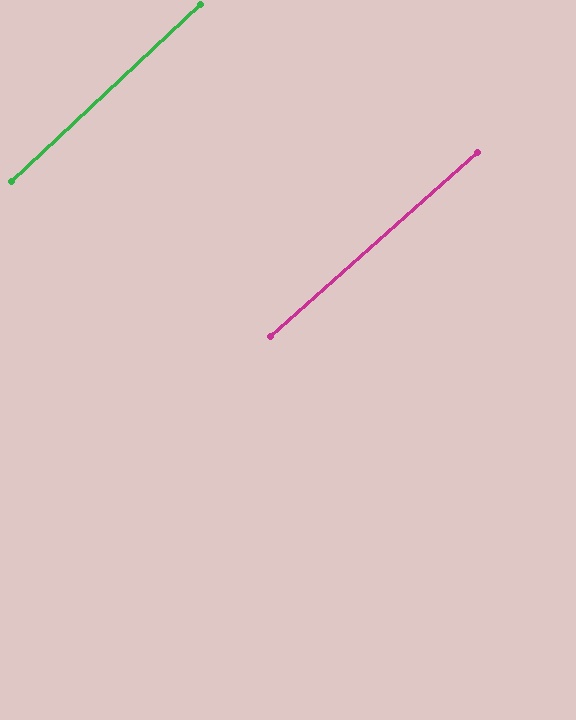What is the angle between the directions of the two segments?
Approximately 1 degree.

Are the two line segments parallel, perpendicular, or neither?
Parallel — their directions differ by only 1.4°.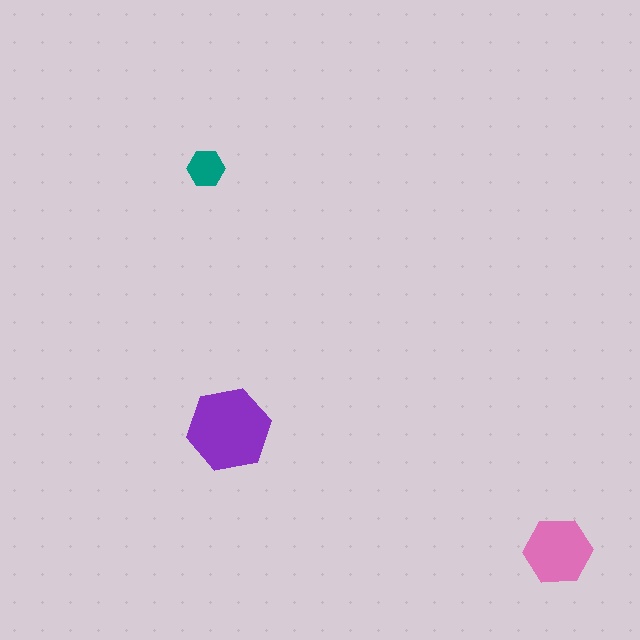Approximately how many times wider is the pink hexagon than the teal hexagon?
About 2 times wider.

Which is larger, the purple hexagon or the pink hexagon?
The purple one.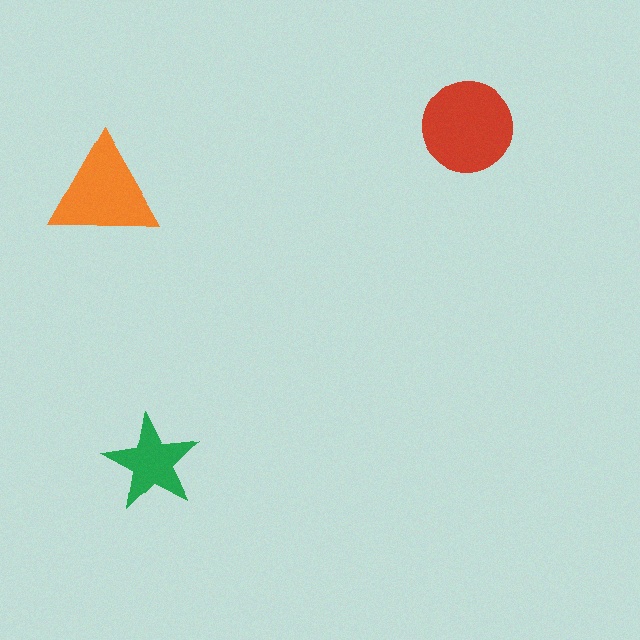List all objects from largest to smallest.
The red circle, the orange triangle, the green star.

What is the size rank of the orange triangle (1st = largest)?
2nd.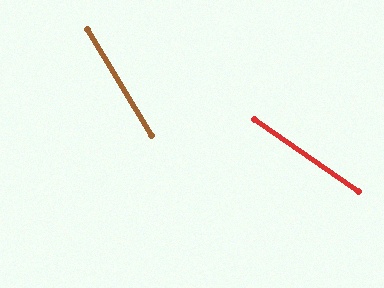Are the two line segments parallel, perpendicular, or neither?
Neither parallel nor perpendicular — they differ by about 24°.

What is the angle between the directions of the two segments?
Approximately 24 degrees.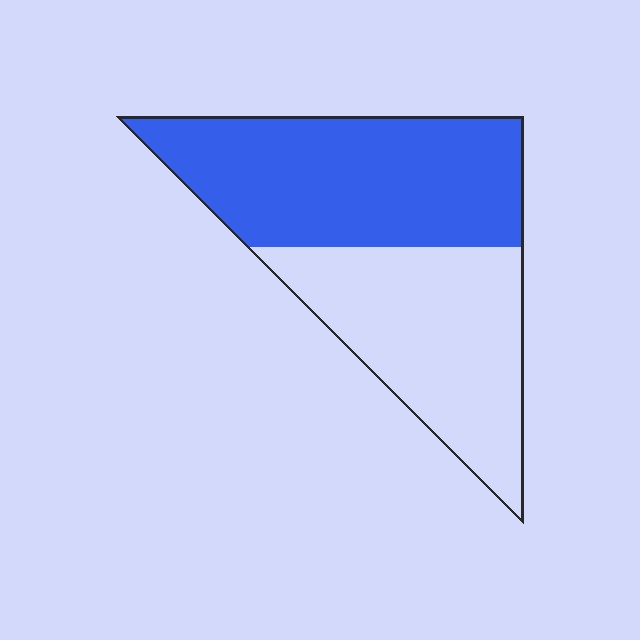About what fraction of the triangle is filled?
About one half (1/2).